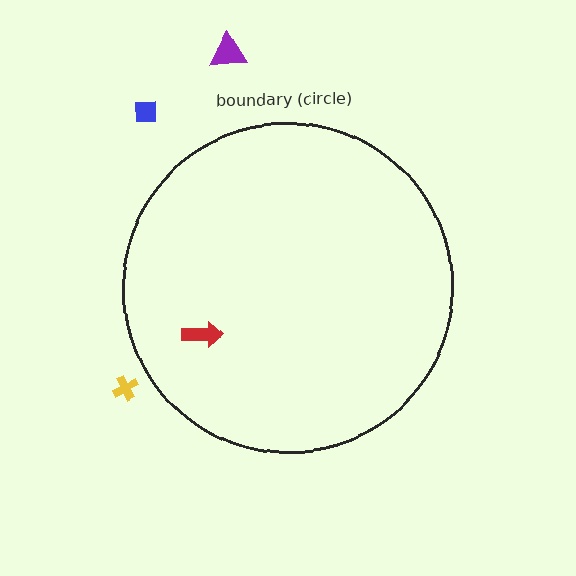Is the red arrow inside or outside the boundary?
Inside.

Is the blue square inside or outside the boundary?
Outside.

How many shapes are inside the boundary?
1 inside, 3 outside.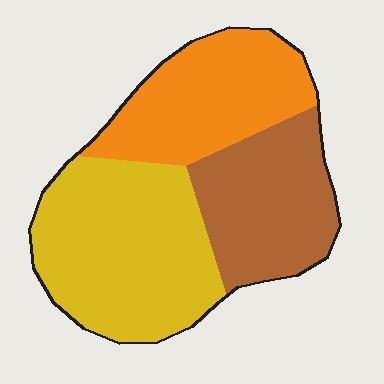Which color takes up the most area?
Yellow, at roughly 40%.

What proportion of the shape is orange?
Orange covers roughly 30% of the shape.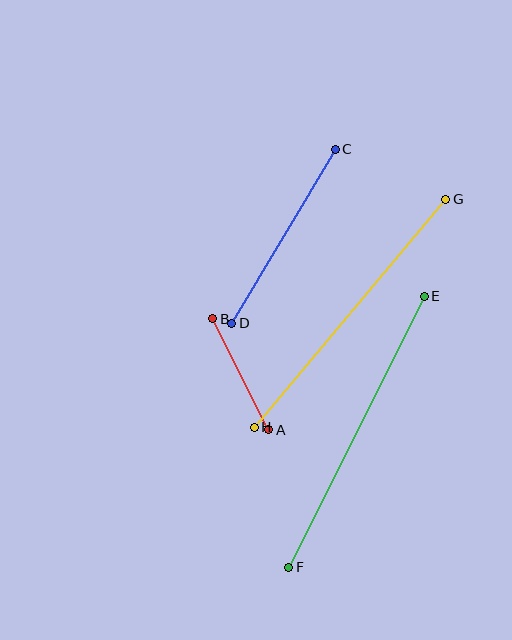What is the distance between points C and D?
The distance is approximately 202 pixels.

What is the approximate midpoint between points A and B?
The midpoint is at approximately (241, 374) pixels.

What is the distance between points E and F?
The distance is approximately 303 pixels.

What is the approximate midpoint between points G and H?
The midpoint is at approximately (350, 313) pixels.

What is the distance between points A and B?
The distance is approximately 124 pixels.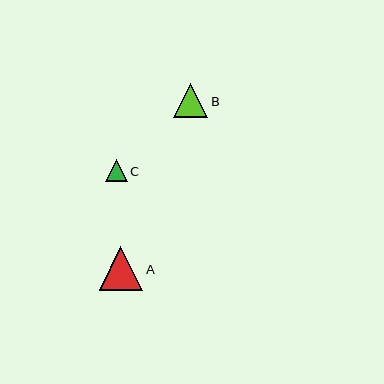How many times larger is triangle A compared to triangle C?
Triangle A is approximately 2.0 times the size of triangle C.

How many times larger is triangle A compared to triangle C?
Triangle A is approximately 2.0 times the size of triangle C.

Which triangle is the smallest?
Triangle C is the smallest with a size of approximately 22 pixels.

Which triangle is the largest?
Triangle A is the largest with a size of approximately 44 pixels.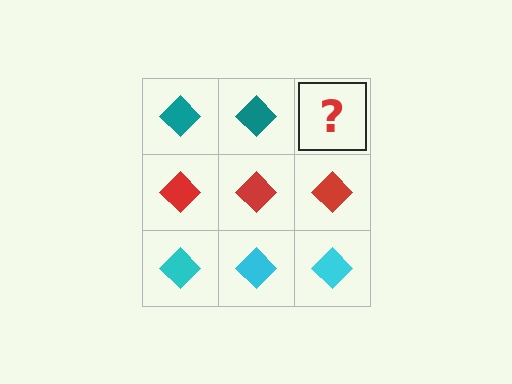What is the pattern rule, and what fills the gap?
The rule is that each row has a consistent color. The gap should be filled with a teal diamond.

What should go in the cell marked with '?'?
The missing cell should contain a teal diamond.